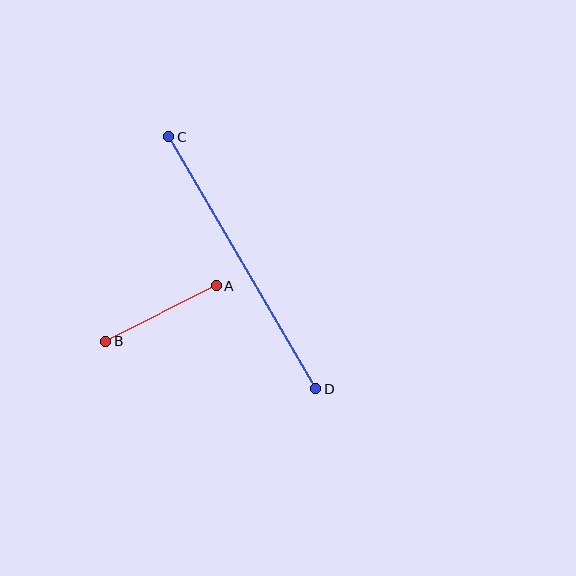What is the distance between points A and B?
The distance is approximately 123 pixels.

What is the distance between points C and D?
The distance is approximately 292 pixels.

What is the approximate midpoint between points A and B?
The midpoint is at approximately (161, 313) pixels.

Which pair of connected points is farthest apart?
Points C and D are farthest apart.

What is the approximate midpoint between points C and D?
The midpoint is at approximately (242, 263) pixels.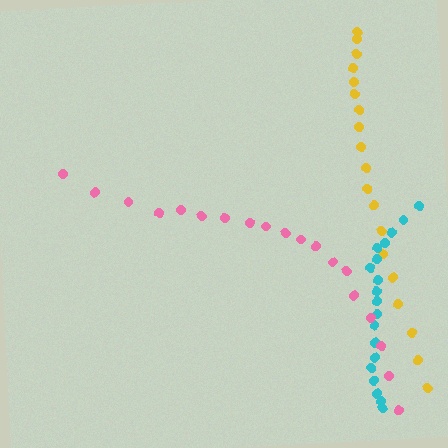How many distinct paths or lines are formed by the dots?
There are 3 distinct paths.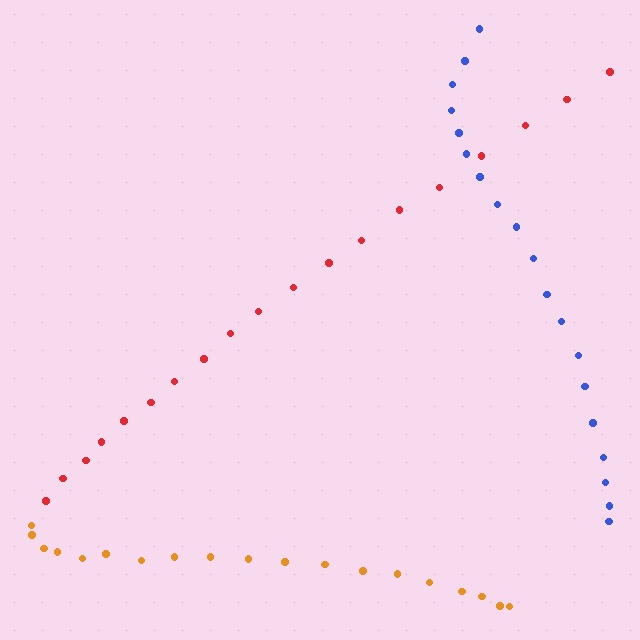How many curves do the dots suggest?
There are 3 distinct paths.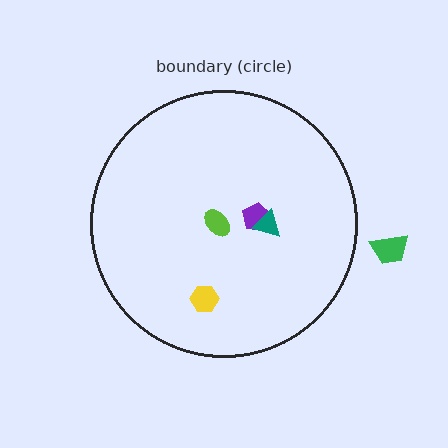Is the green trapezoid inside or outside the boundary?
Outside.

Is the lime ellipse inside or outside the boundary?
Inside.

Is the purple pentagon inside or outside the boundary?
Inside.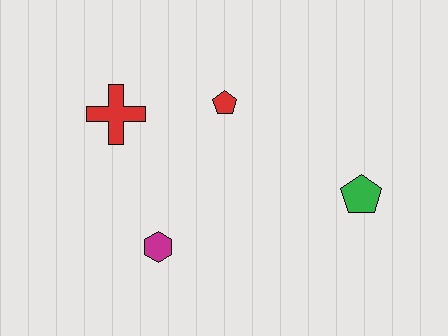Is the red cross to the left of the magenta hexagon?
Yes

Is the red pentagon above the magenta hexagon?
Yes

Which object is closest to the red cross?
The red pentagon is closest to the red cross.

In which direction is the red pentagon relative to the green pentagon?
The red pentagon is to the left of the green pentagon.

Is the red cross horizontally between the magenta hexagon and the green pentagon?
No